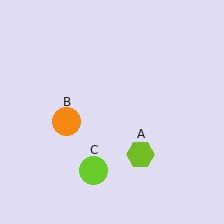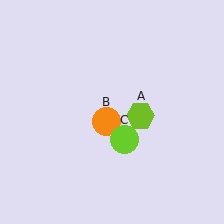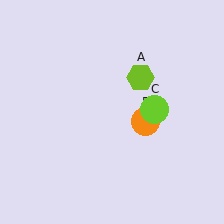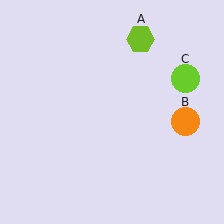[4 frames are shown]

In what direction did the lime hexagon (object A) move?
The lime hexagon (object A) moved up.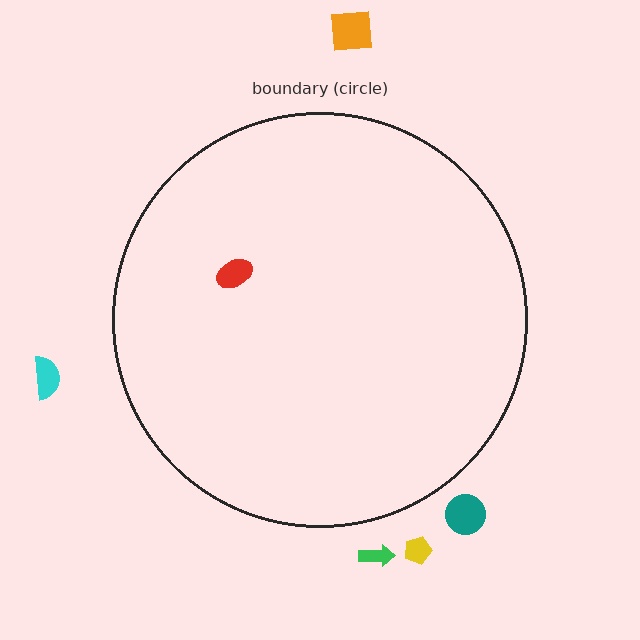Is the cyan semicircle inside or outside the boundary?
Outside.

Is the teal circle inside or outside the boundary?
Outside.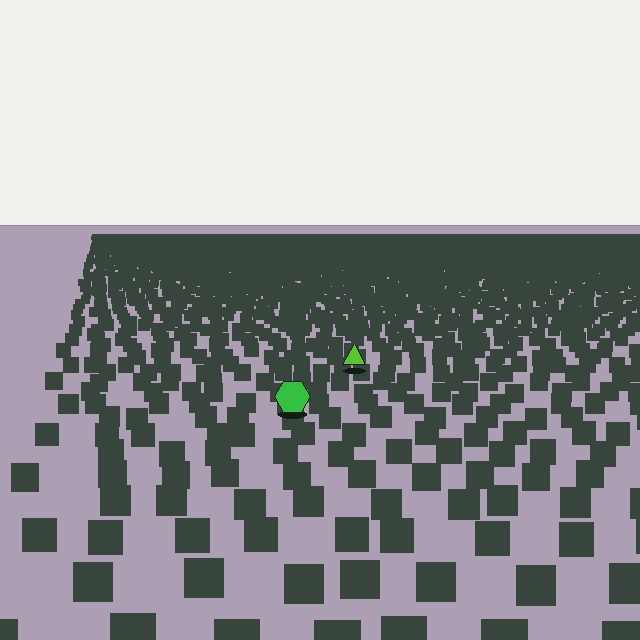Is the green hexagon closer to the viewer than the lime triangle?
Yes. The green hexagon is closer — you can tell from the texture gradient: the ground texture is coarser near it.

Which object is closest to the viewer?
The green hexagon is closest. The texture marks near it are larger and more spread out.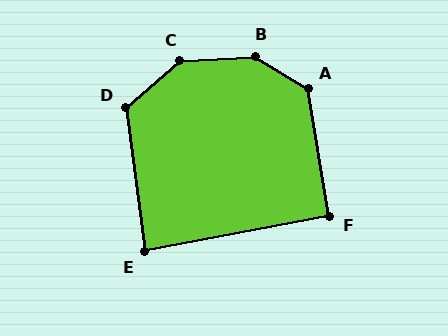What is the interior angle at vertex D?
Approximately 123 degrees (obtuse).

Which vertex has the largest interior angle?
B, at approximately 145 degrees.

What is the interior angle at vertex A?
Approximately 130 degrees (obtuse).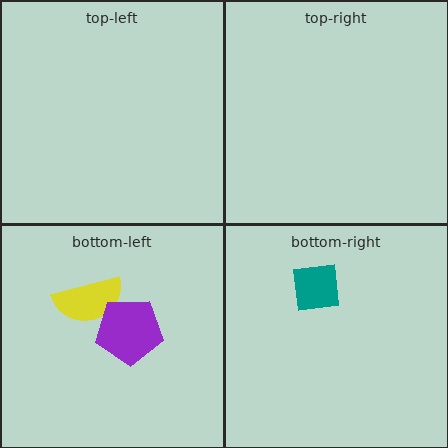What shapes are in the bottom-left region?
The yellow semicircle, the purple pentagon.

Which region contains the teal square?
The bottom-right region.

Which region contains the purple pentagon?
The bottom-left region.